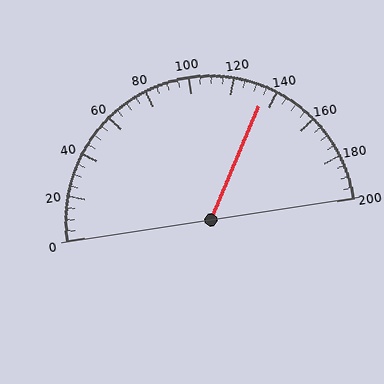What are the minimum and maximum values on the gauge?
The gauge ranges from 0 to 200.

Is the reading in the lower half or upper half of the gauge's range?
The reading is in the upper half of the range (0 to 200).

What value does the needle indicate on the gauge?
The needle indicates approximately 135.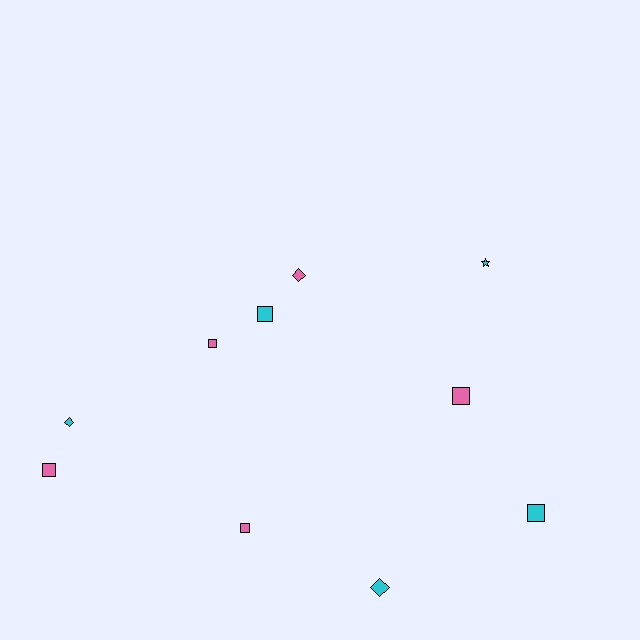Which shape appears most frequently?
Square, with 6 objects.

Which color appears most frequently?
Cyan, with 5 objects.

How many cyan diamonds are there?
There are 2 cyan diamonds.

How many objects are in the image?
There are 10 objects.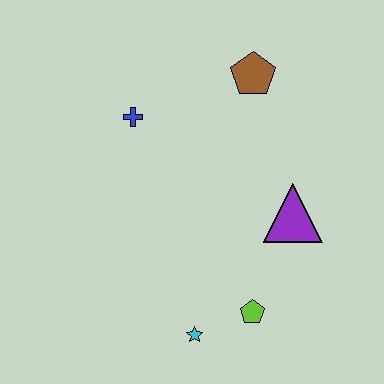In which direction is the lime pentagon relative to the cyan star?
The lime pentagon is to the right of the cyan star.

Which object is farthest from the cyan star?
The brown pentagon is farthest from the cyan star.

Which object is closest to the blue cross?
The brown pentagon is closest to the blue cross.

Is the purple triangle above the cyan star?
Yes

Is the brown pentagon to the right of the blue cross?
Yes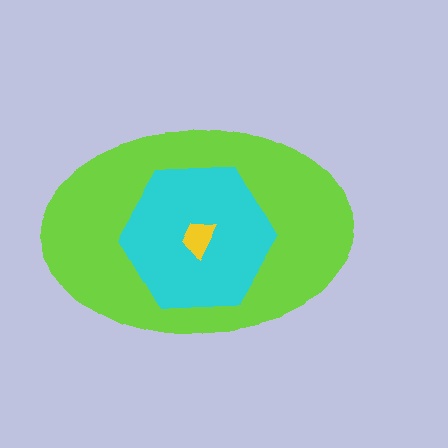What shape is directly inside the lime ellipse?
The cyan hexagon.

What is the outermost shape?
The lime ellipse.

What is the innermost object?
The yellow trapezoid.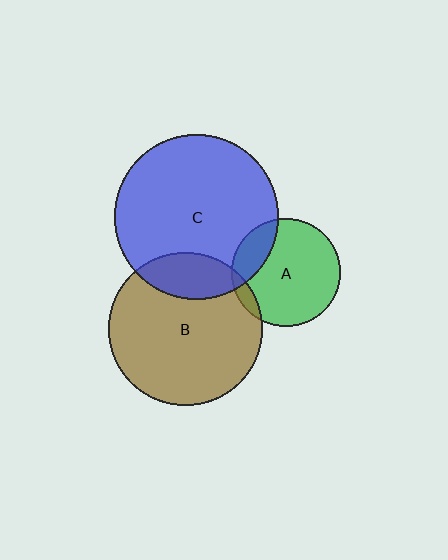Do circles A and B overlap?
Yes.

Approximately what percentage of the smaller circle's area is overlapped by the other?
Approximately 5%.